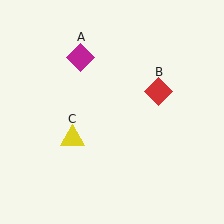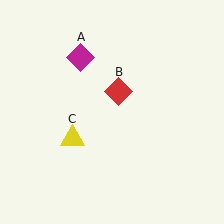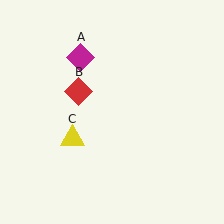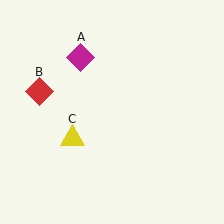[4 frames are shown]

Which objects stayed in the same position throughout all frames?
Magenta diamond (object A) and yellow triangle (object C) remained stationary.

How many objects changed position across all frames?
1 object changed position: red diamond (object B).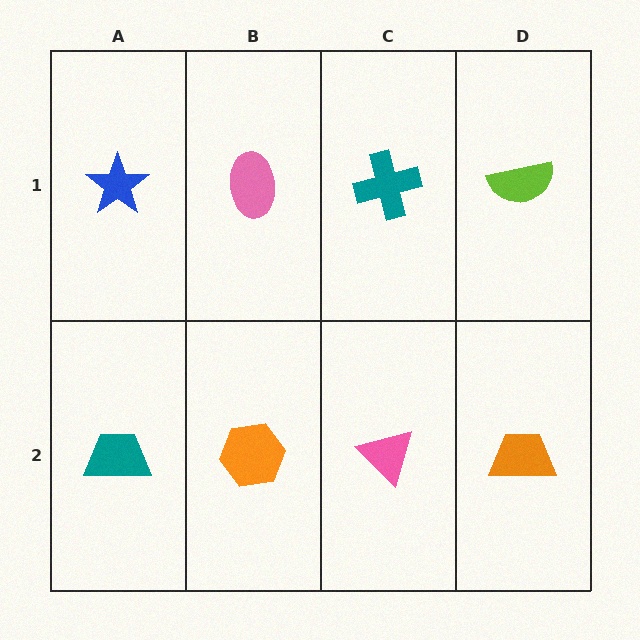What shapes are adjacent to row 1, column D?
An orange trapezoid (row 2, column D), a teal cross (row 1, column C).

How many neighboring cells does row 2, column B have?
3.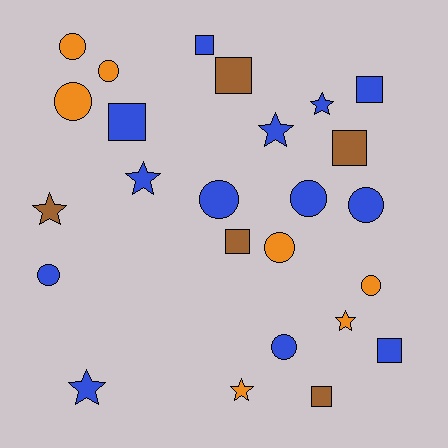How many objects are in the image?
There are 25 objects.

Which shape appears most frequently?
Circle, with 10 objects.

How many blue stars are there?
There are 4 blue stars.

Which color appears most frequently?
Blue, with 13 objects.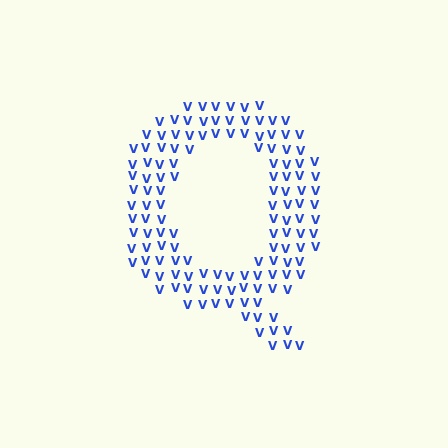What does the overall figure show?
The overall figure shows the letter Q.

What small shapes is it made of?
It is made of small letter V's.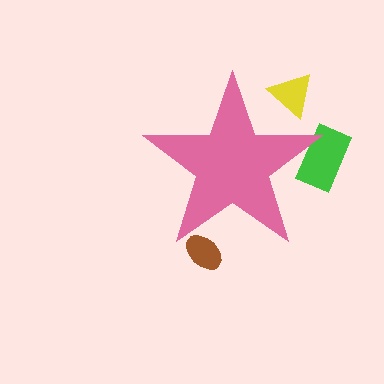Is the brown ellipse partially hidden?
Yes, the brown ellipse is partially hidden behind the pink star.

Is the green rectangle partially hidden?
Yes, the green rectangle is partially hidden behind the pink star.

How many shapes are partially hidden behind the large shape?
3 shapes are partially hidden.